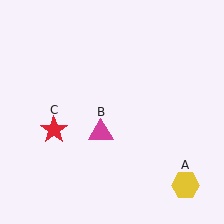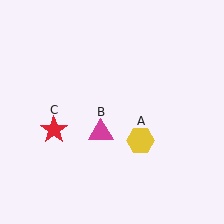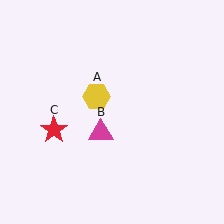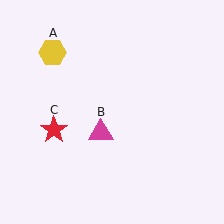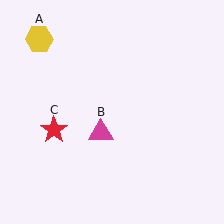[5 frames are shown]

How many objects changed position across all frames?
1 object changed position: yellow hexagon (object A).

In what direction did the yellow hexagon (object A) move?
The yellow hexagon (object A) moved up and to the left.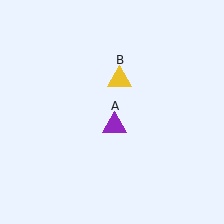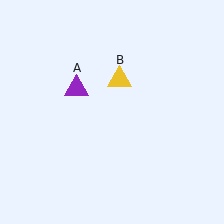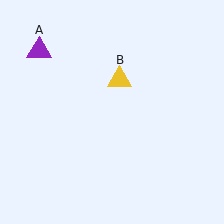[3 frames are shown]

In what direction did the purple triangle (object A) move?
The purple triangle (object A) moved up and to the left.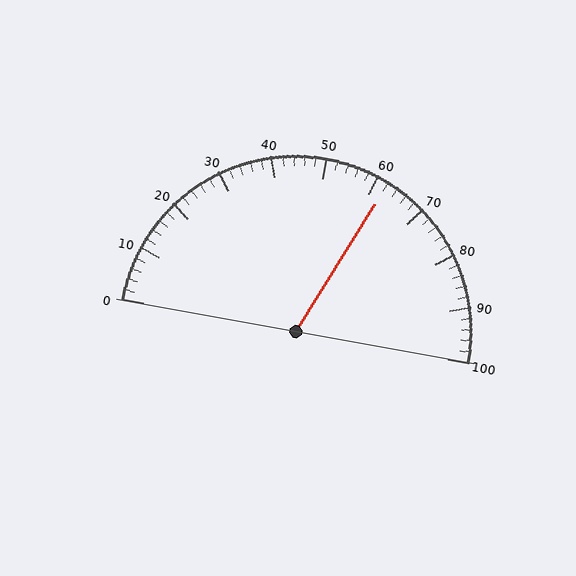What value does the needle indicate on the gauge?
The needle indicates approximately 62.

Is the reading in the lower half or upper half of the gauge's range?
The reading is in the upper half of the range (0 to 100).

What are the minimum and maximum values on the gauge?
The gauge ranges from 0 to 100.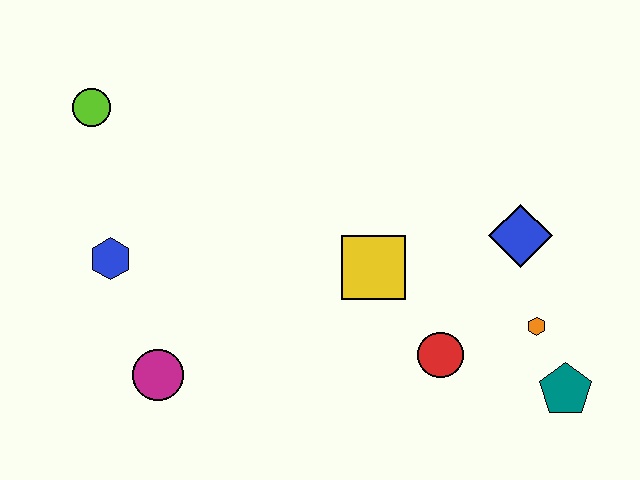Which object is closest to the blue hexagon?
The magenta circle is closest to the blue hexagon.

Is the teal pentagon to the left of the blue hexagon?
No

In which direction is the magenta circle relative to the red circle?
The magenta circle is to the left of the red circle.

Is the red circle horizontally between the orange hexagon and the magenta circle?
Yes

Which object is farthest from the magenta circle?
The teal pentagon is farthest from the magenta circle.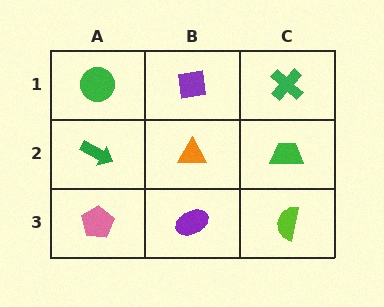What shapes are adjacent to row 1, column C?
A green trapezoid (row 2, column C), a purple square (row 1, column B).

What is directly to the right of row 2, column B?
A green trapezoid.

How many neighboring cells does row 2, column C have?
3.